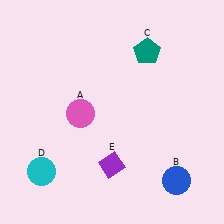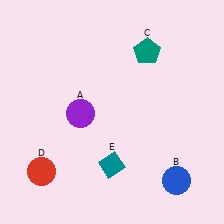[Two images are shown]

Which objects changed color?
A changed from pink to purple. D changed from cyan to red. E changed from purple to teal.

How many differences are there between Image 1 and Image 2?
There are 3 differences between the two images.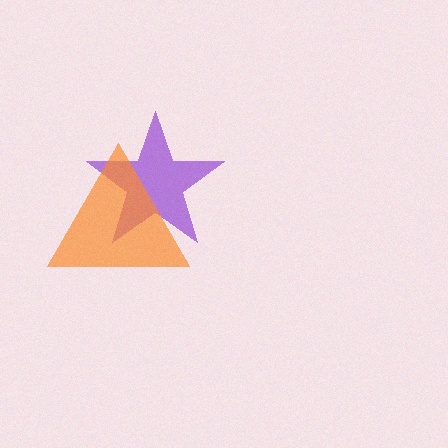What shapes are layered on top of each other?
The layered shapes are: a purple star, an orange triangle.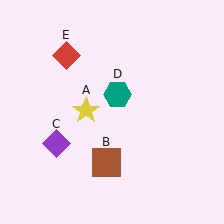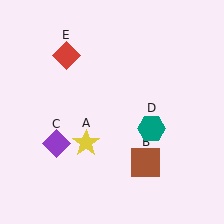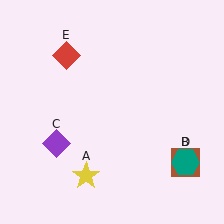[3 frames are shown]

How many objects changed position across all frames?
3 objects changed position: yellow star (object A), brown square (object B), teal hexagon (object D).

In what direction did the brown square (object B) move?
The brown square (object B) moved right.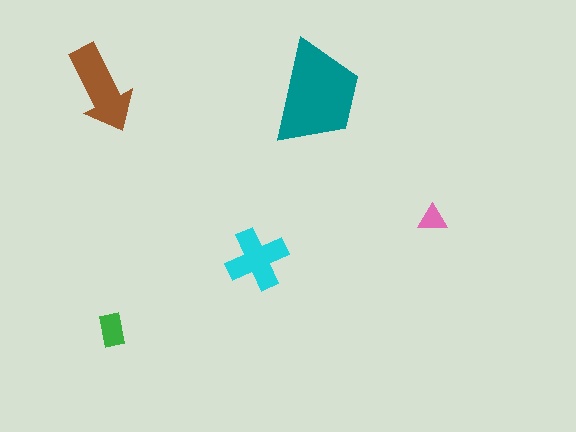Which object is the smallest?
The pink triangle.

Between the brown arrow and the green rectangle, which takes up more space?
The brown arrow.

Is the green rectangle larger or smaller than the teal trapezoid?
Smaller.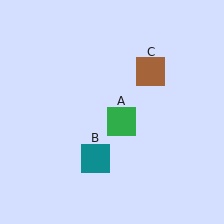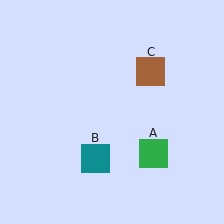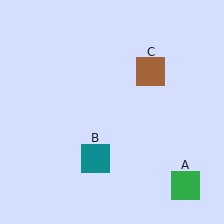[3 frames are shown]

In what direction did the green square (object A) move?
The green square (object A) moved down and to the right.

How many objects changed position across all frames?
1 object changed position: green square (object A).